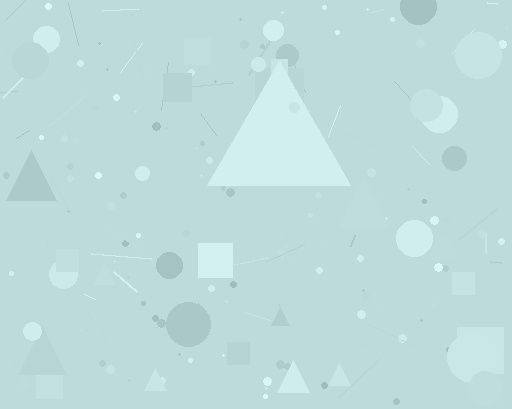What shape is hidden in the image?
A triangle is hidden in the image.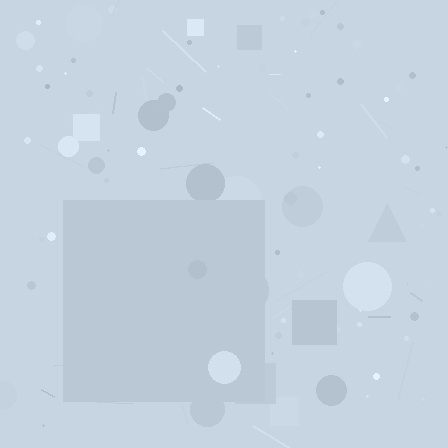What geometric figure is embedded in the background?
A square is embedded in the background.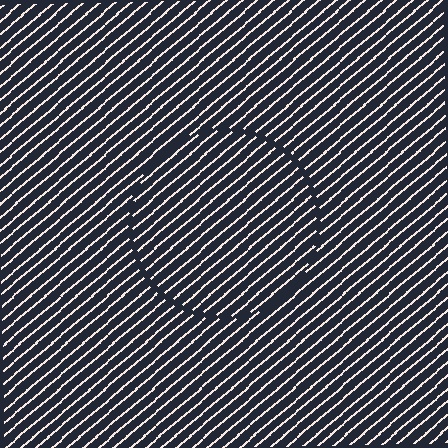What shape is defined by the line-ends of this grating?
An illusory circle. The interior of the shape contains the same grating, shifted by half a period — the contour is defined by the phase discontinuity where line-ends from the inner and outer gratings abut.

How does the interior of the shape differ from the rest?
The interior of the shape contains the same grating, shifted by half a period — the contour is defined by the phase discontinuity where line-ends from the inner and outer gratings abut.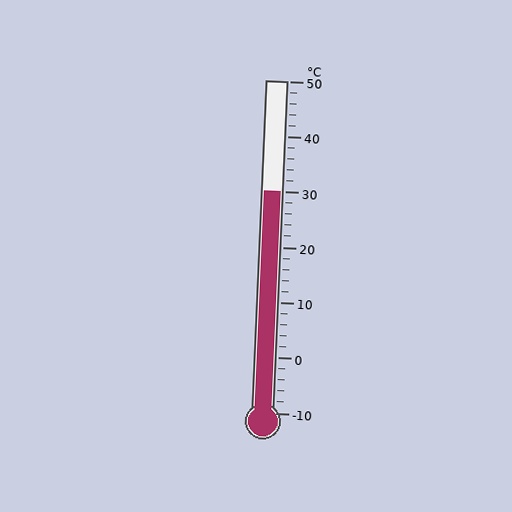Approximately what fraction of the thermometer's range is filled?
The thermometer is filled to approximately 65% of its range.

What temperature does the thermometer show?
The thermometer shows approximately 30°C.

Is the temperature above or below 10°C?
The temperature is above 10°C.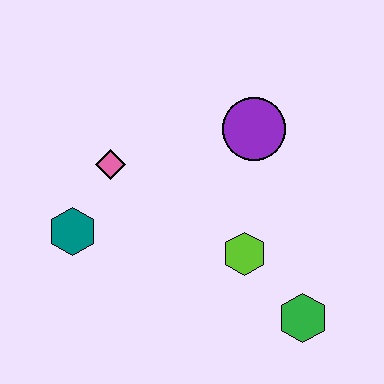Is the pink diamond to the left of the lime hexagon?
Yes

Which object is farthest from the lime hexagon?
The teal hexagon is farthest from the lime hexagon.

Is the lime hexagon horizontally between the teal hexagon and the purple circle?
Yes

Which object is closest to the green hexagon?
The lime hexagon is closest to the green hexagon.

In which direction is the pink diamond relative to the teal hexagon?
The pink diamond is above the teal hexagon.